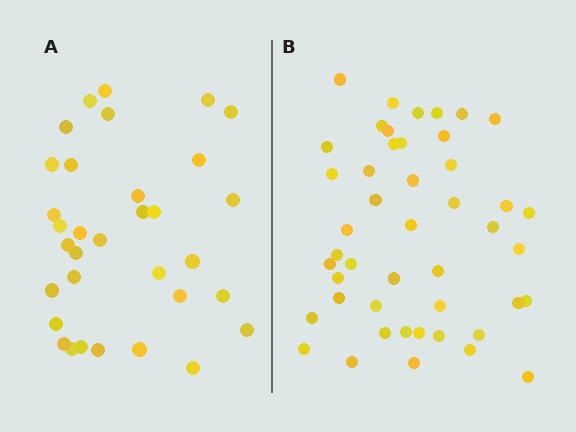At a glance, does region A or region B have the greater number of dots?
Region B (the right region) has more dots.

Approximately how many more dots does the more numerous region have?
Region B has approximately 15 more dots than region A.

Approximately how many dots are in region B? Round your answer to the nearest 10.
About 50 dots. (The exact count is 46, which rounds to 50.)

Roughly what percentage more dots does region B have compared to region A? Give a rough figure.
About 40% more.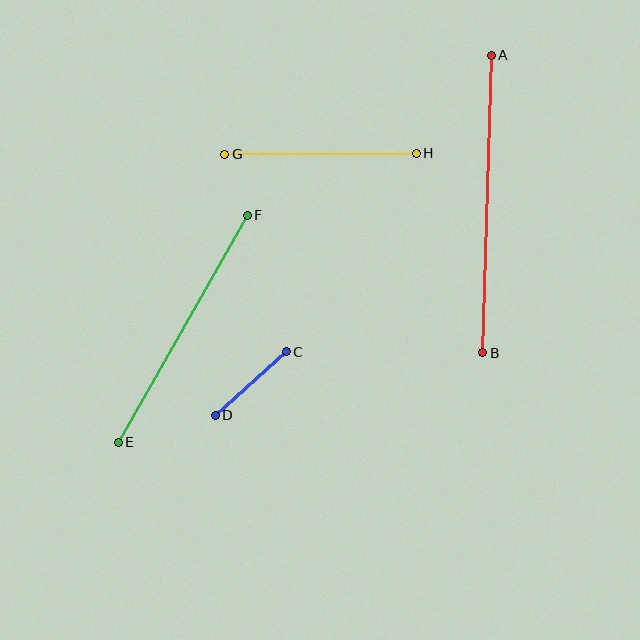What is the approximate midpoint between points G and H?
The midpoint is at approximately (321, 154) pixels.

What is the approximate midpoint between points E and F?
The midpoint is at approximately (183, 329) pixels.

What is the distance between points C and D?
The distance is approximately 95 pixels.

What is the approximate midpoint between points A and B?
The midpoint is at approximately (487, 204) pixels.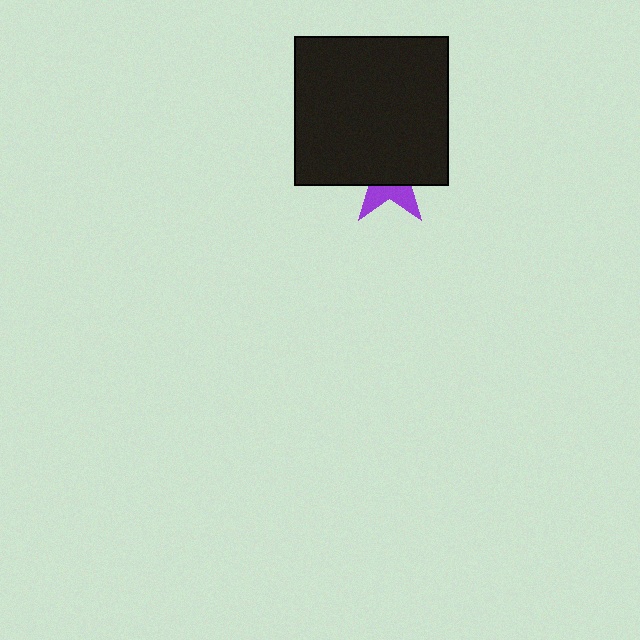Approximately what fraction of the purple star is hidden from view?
Roughly 66% of the purple star is hidden behind the black rectangle.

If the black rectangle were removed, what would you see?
You would see the complete purple star.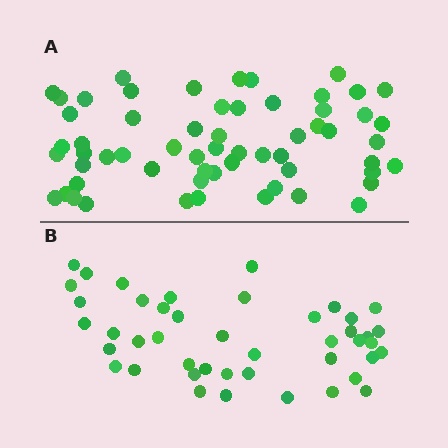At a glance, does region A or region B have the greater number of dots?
Region A (the top region) has more dots.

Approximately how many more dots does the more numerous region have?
Region A has approximately 15 more dots than region B.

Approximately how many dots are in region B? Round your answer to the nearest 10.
About 40 dots. (The exact count is 44, which rounds to 40.)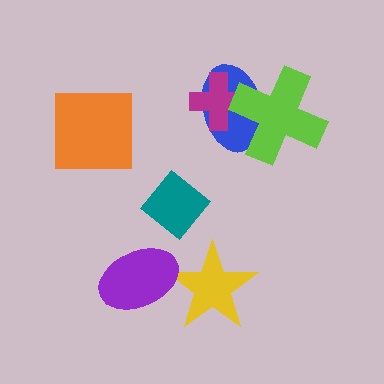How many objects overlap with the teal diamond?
0 objects overlap with the teal diamond.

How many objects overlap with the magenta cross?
2 objects overlap with the magenta cross.